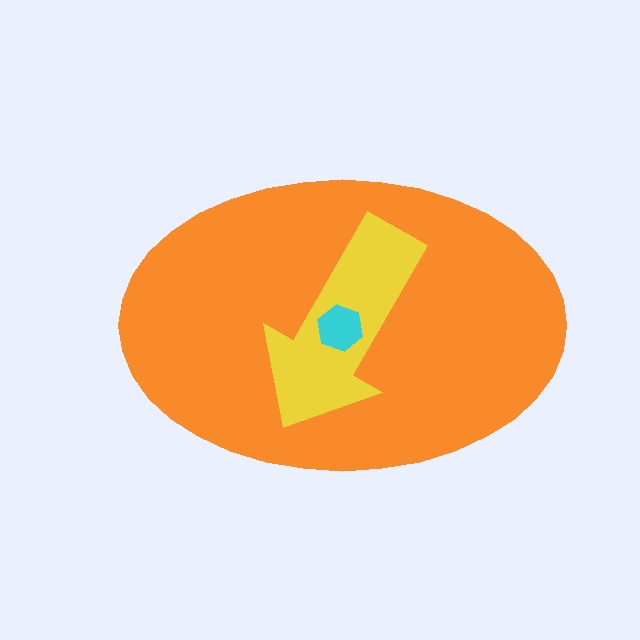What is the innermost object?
The cyan hexagon.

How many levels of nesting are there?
3.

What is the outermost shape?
The orange ellipse.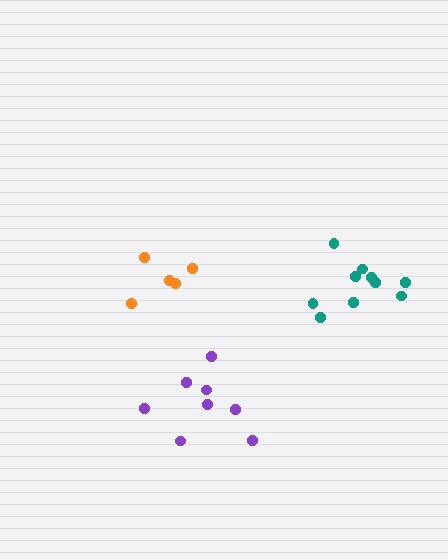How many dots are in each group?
Group 1: 5 dots, Group 2: 8 dots, Group 3: 10 dots (23 total).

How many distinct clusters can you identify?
There are 3 distinct clusters.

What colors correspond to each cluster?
The clusters are colored: orange, purple, teal.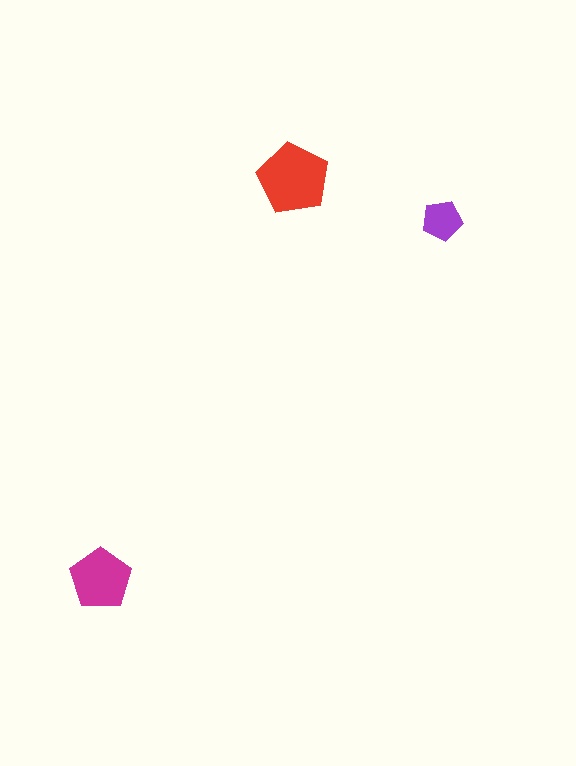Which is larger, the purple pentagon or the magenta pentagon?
The magenta one.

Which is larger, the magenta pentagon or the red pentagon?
The red one.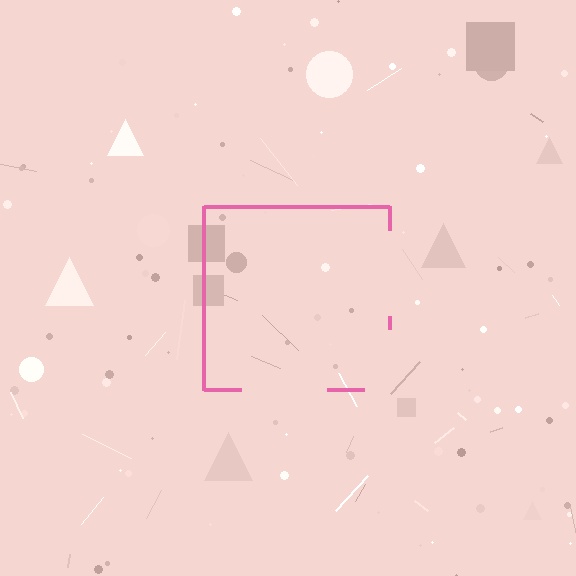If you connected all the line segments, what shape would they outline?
They would outline a square.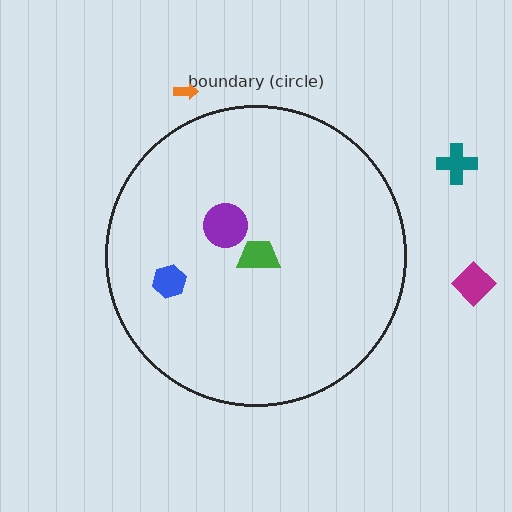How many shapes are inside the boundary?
3 inside, 3 outside.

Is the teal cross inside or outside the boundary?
Outside.